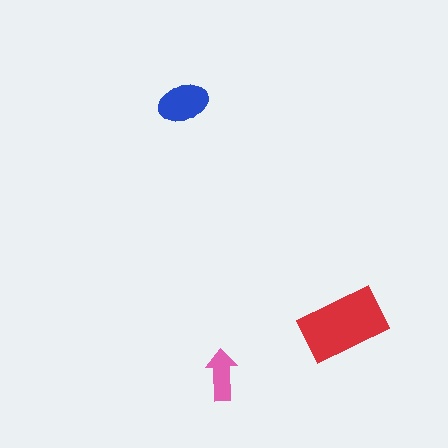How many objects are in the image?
There are 3 objects in the image.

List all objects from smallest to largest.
The pink arrow, the blue ellipse, the red rectangle.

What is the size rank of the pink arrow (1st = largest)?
3rd.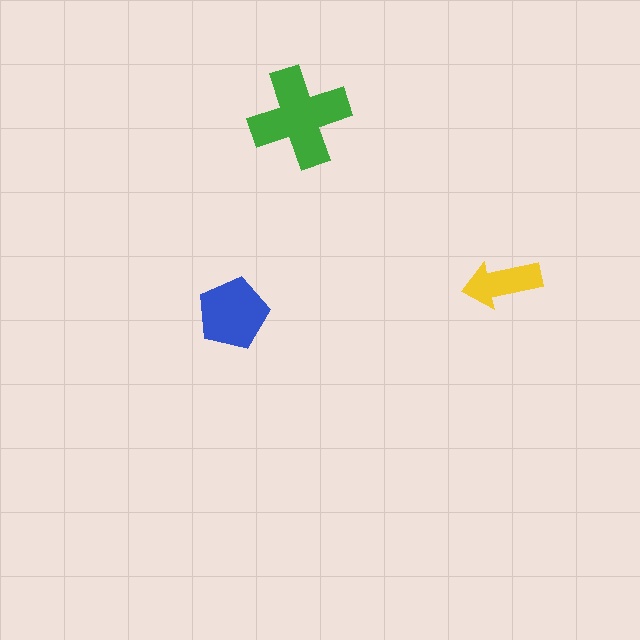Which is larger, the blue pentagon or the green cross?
The green cross.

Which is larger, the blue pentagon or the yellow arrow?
The blue pentagon.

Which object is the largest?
The green cross.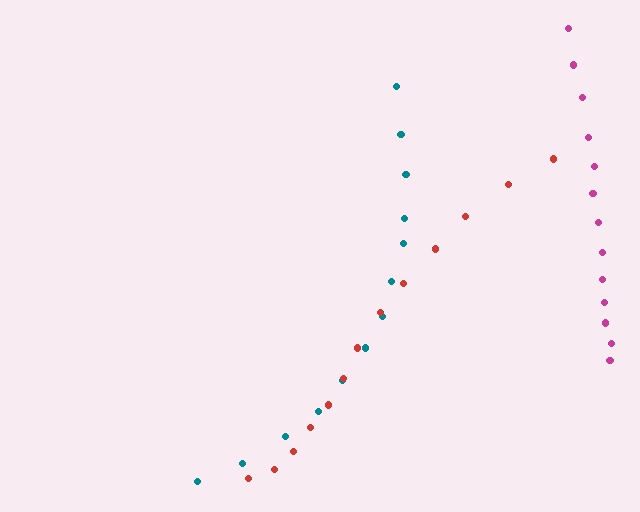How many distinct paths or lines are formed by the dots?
There are 3 distinct paths.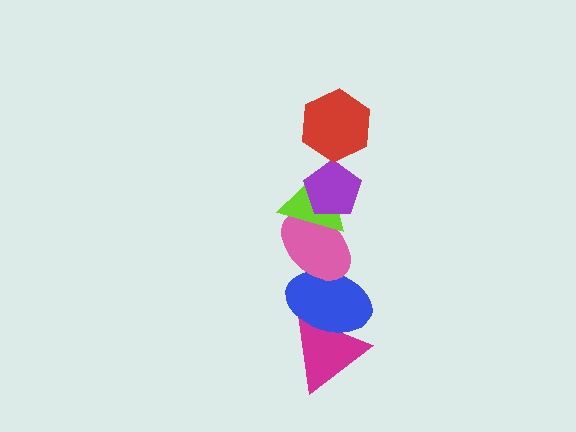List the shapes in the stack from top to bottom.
From top to bottom: the red hexagon, the purple pentagon, the lime triangle, the pink ellipse, the blue ellipse, the magenta triangle.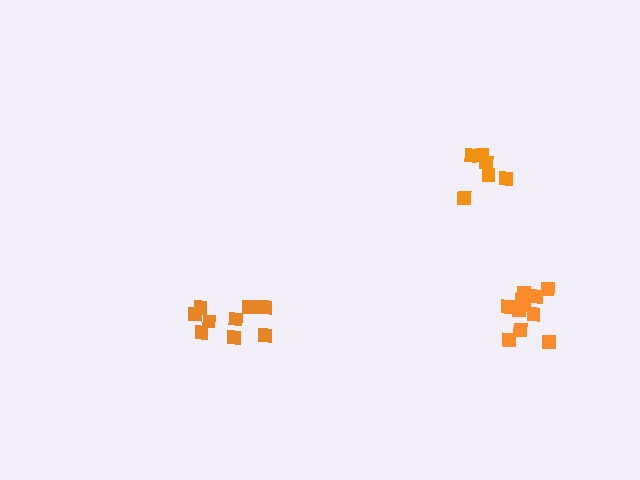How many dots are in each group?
Group 1: 12 dots, Group 2: 6 dots, Group 3: 10 dots (28 total).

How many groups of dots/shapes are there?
There are 3 groups.